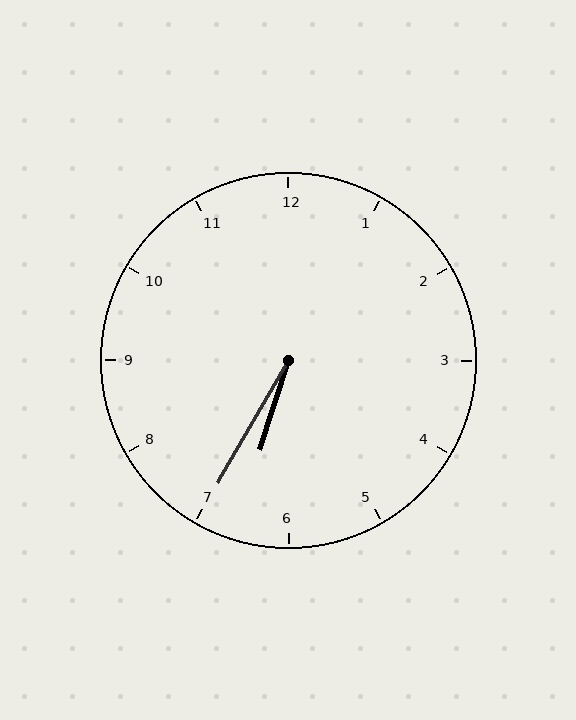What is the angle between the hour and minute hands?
Approximately 12 degrees.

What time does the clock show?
6:35.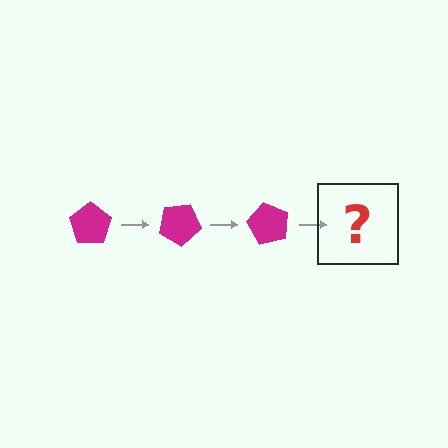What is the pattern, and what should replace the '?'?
The pattern is that the pentagon rotates 30 degrees each step. The '?' should be a magenta pentagon rotated 90 degrees.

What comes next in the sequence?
The next element should be a magenta pentagon rotated 90 degrees.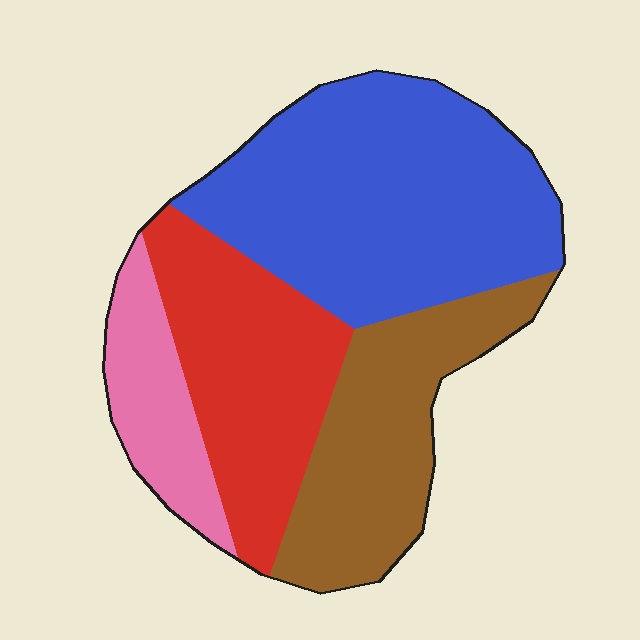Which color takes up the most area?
Blue, at roughly 40%.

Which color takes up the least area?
Pink, at roughly 10%.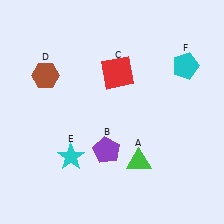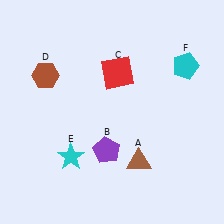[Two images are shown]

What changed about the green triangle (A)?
In Image 1, A is green. In Image 2, it changed to brown.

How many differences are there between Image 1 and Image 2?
There is 1 difference between the two images.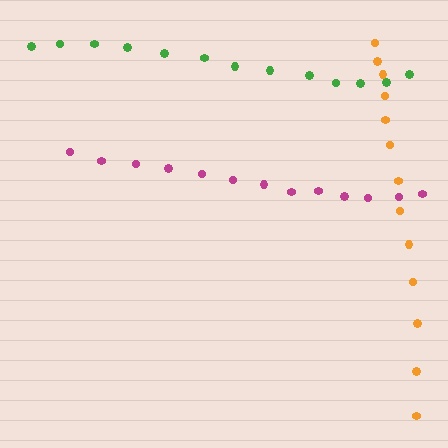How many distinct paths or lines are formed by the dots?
There are 3 distinct paths.